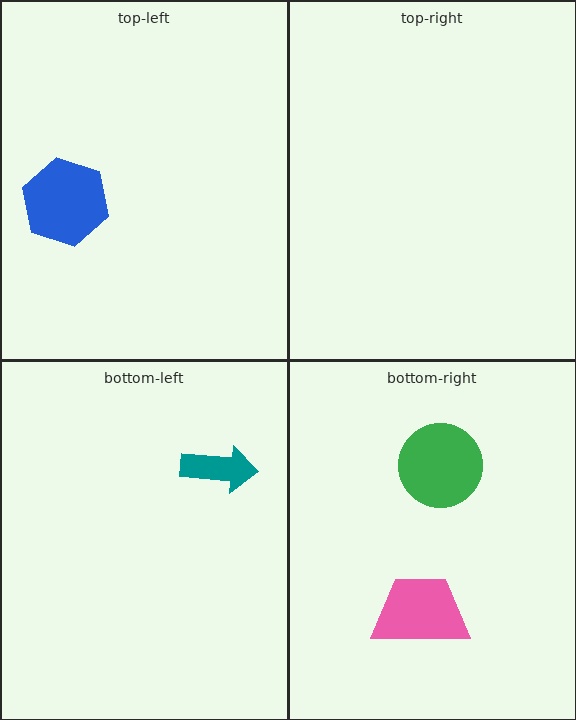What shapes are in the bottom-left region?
The teal arrow.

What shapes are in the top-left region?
The blue hexagon.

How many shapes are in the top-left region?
1.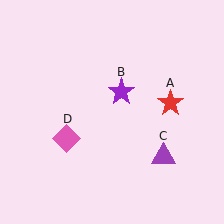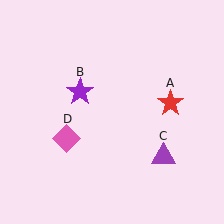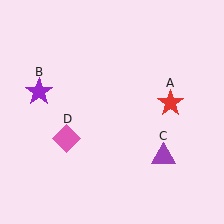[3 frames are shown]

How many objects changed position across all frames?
1 object changed position: purple star (object B).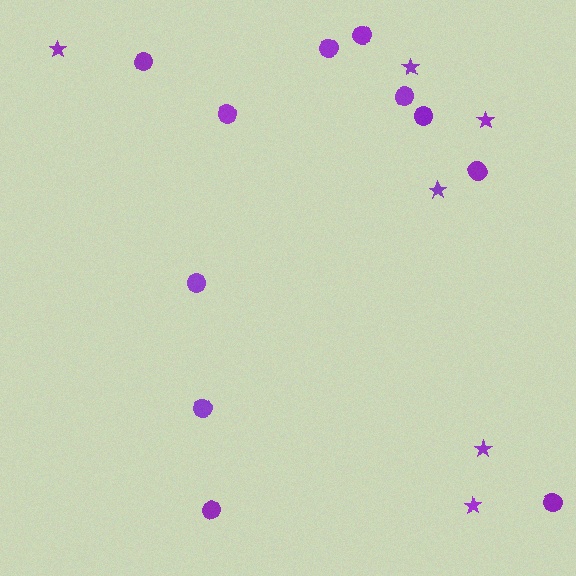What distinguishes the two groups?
There are 2 groups: one group of stars (6) and one group of circles (11).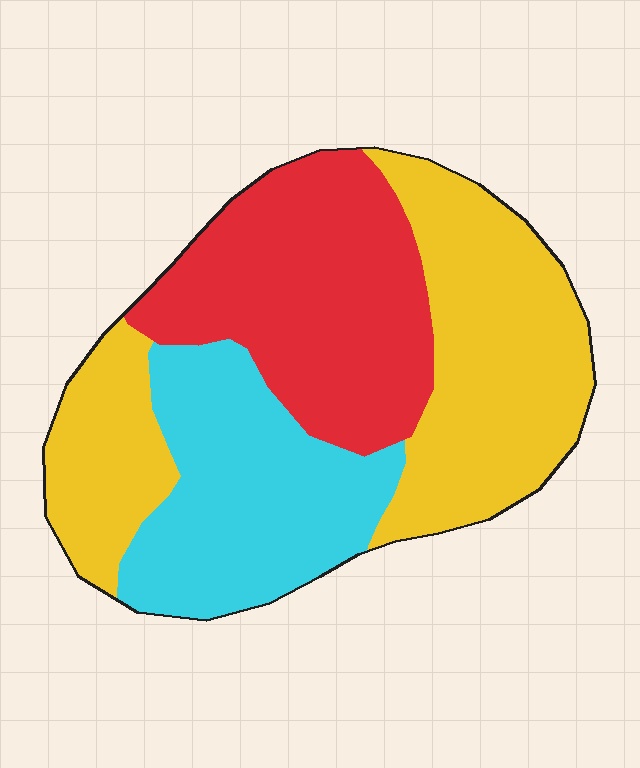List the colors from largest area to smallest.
From largest to smallest: yellow, red, cyan.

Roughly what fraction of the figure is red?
Red takes up about one third (1/3) of the figure.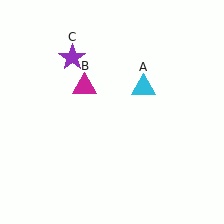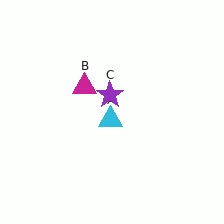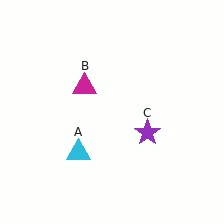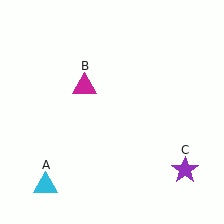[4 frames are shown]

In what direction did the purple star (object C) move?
The purple star (object C) moved down and to the right.